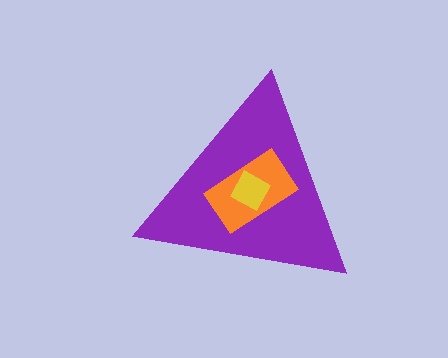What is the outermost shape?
The purple triangle.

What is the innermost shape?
The yellow square.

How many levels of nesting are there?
3.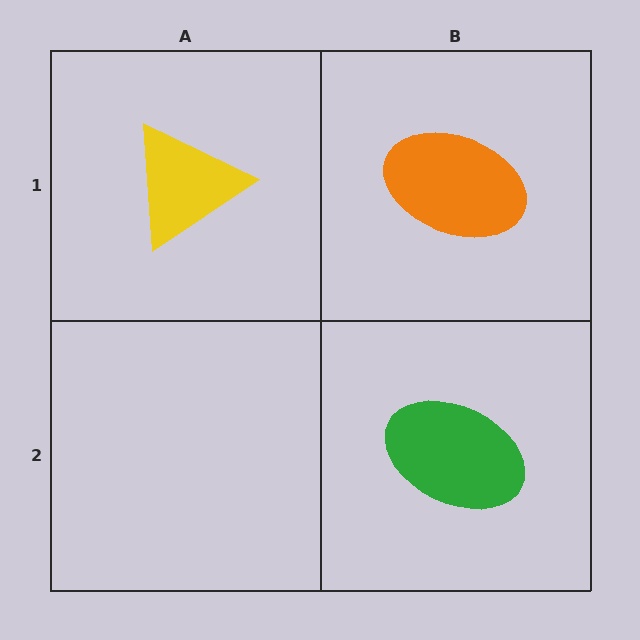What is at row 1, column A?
A yellow triangle.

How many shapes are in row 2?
1 shape.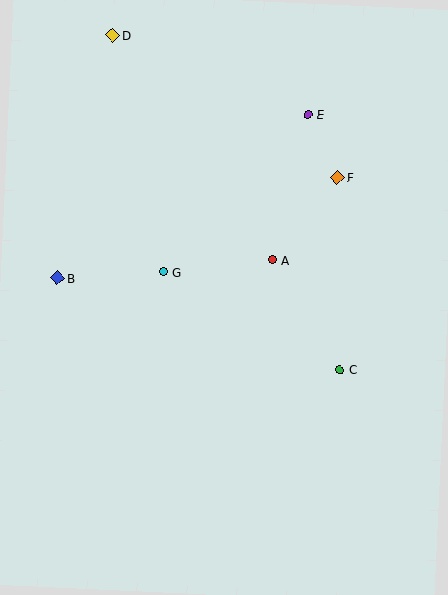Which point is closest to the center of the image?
Point A at (272, 260) is closest to the center.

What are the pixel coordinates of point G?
Point G is at (164, 272).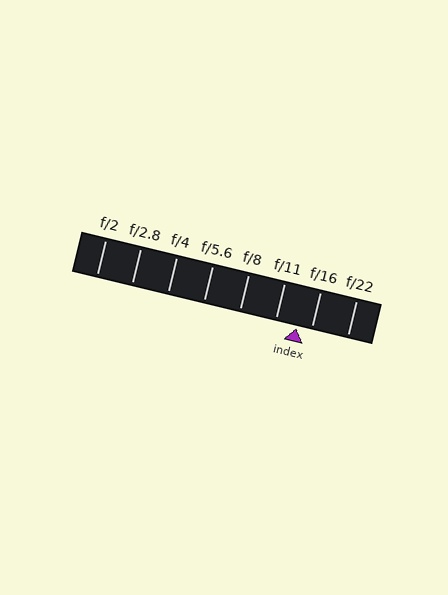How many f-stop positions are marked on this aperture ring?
There are 8 f-stop positions marked.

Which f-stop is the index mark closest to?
The index mark is closest to f/16.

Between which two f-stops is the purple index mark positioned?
The index mark is between f/11 and f/16.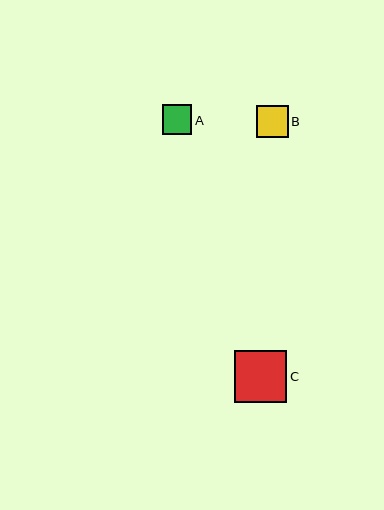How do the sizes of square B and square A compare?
Square B and square A are approximately the same size.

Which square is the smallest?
Square A is the smallest with a size of approximately 30 pixels.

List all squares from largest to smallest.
From largest to smallest: C, B, A.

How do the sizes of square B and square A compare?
Square B and square A are approximately the same size.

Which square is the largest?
Square C is the largest with a size of approximately 52 pixels.